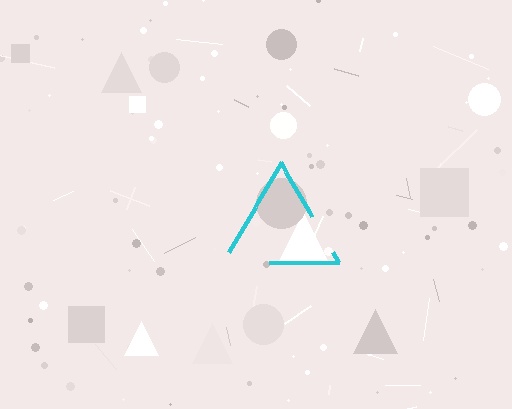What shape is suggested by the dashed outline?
The dashed outline suggests a triangle.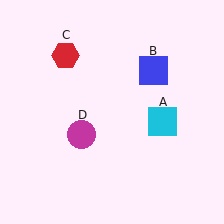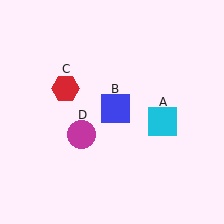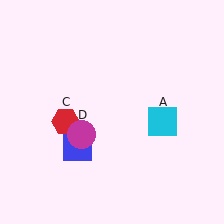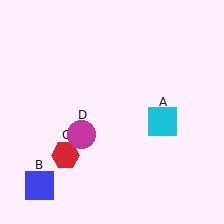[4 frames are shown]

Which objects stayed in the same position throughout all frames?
Cyan square (object A) and magenta circle (object D) remained stationary.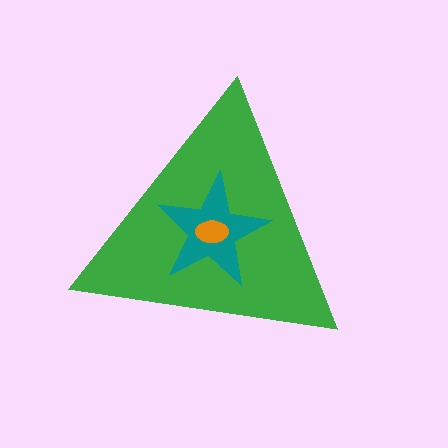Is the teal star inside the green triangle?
Yes.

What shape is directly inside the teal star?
The orange ellipse.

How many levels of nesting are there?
3.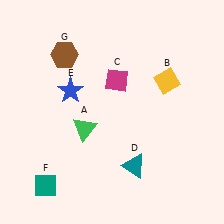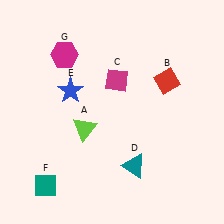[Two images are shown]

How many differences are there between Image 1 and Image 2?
There are 3 differences between the two images.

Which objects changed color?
A changed from green to lime. B changed from yellow to red. G changed from brown to magenta.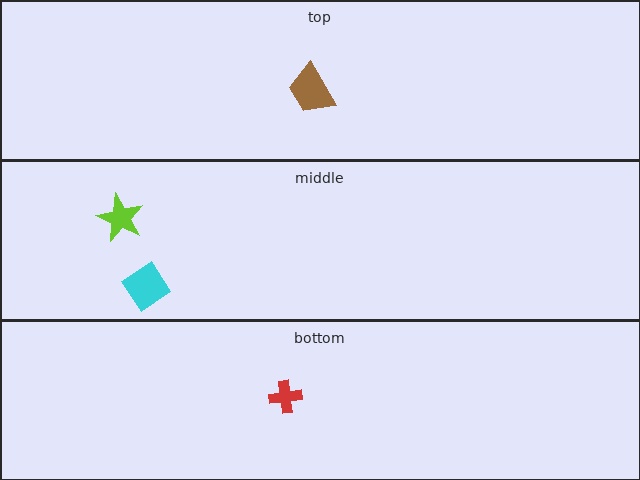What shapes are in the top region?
The brown trapezoid.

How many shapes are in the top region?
1.